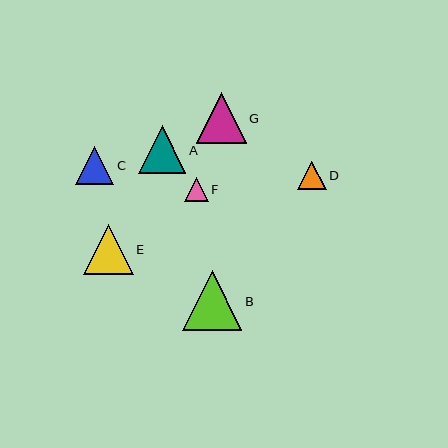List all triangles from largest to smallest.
From largest to smallest: B, G, E, A, C, D, F.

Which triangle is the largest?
Triangle B is the largest with a size of approximately 59 pixels.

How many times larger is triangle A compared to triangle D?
Triangle A is approximately 1.7 times the size of triangle D.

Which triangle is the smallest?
Triangle F is the smallest with a size of approximately 24 pixels.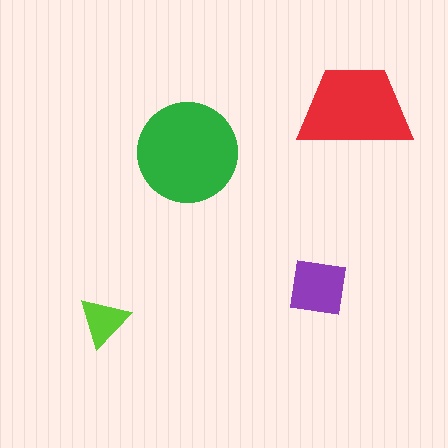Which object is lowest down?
The lime triangle is bottommost.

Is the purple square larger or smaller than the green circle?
Smaller.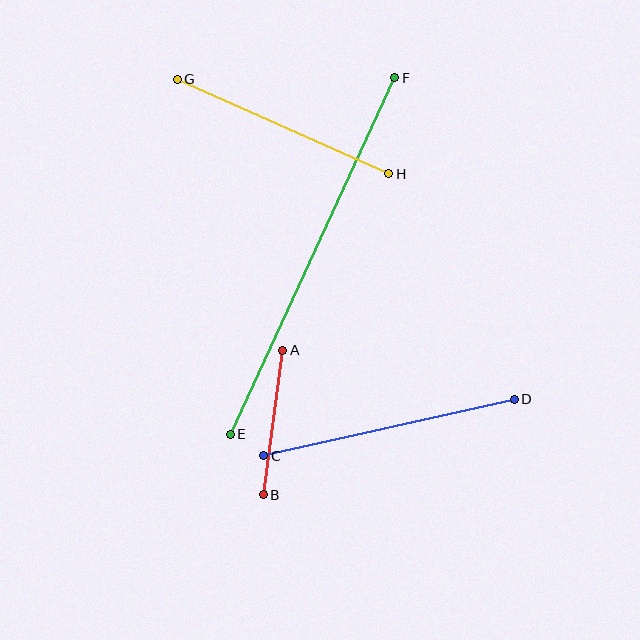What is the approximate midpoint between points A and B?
The midpoint is at approximately (273, 423) pixels.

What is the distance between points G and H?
The distance is approximately 232 pixels.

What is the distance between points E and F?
The distance is approximately 393 pixels.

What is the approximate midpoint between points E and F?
The midpoint is at approximately (313, 256) pixels.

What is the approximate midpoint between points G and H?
The midpoint is at approximately (283, 126) pixels.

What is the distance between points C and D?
The distance is approximately 257 pixels.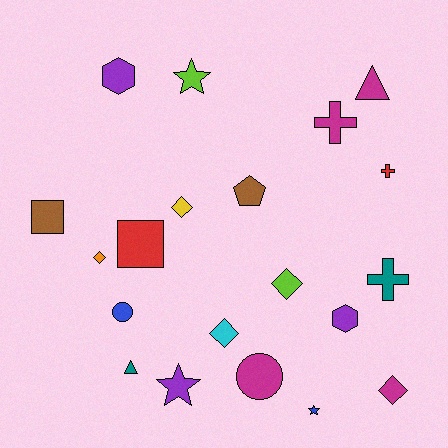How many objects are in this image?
There are 20 objects.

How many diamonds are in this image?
There are 5 diamonds.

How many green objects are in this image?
There are no green objects.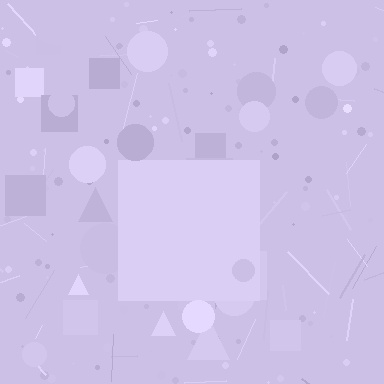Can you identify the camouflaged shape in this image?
The camouflaged shape is a square.